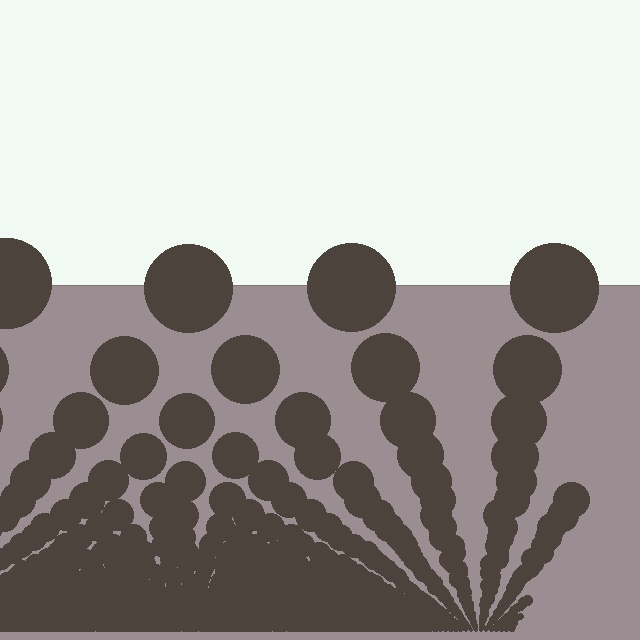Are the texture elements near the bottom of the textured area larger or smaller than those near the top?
Smaller. The gradient is inverted — elements near the bottom are smaller and denser.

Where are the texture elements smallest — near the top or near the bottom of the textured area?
Near the bottom.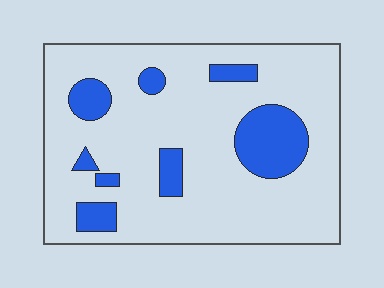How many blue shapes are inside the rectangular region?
8.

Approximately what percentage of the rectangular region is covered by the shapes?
Approximately 15%.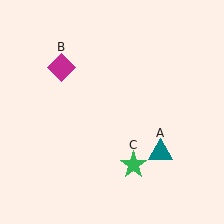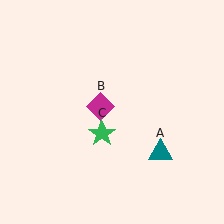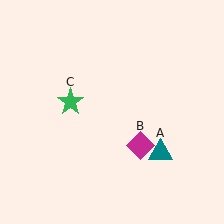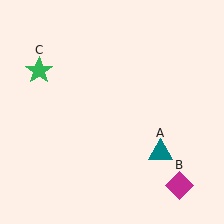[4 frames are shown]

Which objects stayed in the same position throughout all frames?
Teal triangle (object A) remained stationary.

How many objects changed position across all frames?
2 objects changed position: magenta diamond (object B), green star (object C).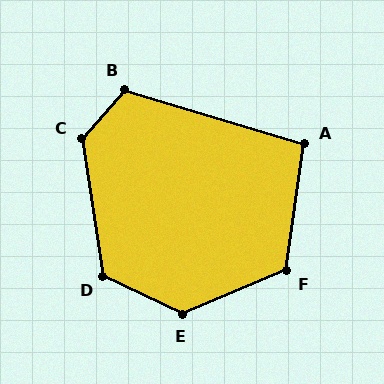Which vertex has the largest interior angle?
E, at approximately 132 degrees.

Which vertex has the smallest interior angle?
A, at approximately 98 degrees.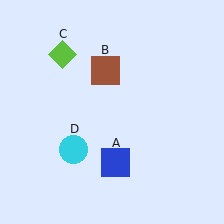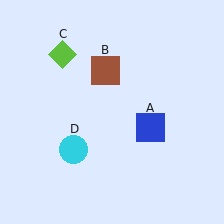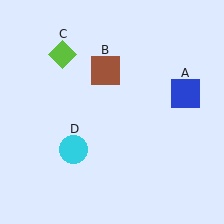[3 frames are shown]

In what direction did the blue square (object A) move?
The blue square (object A) moved up and to the right.